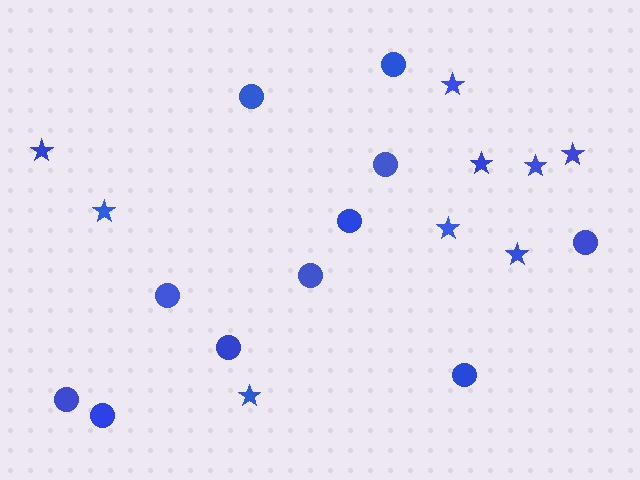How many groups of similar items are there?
There are 2 groups: one group of stars (9) and one group of circles (11).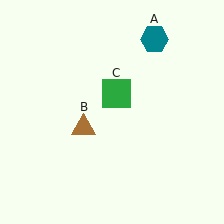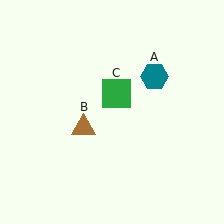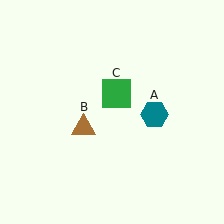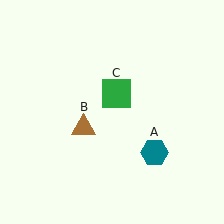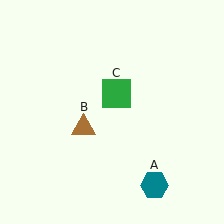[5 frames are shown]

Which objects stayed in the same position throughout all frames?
Brown triangle (object B) and green square (object C) remained stationary.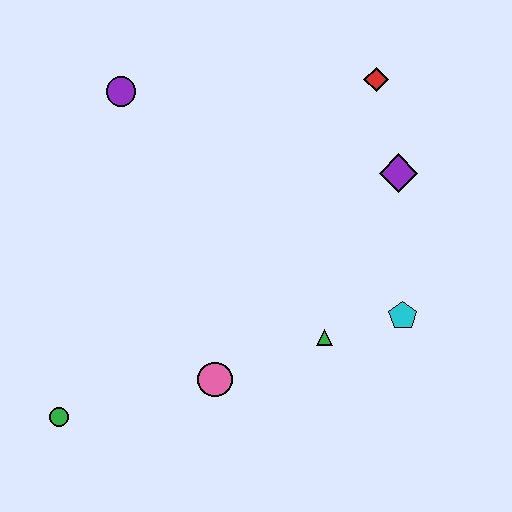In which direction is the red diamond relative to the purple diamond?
The red diamond is above the purple diamond.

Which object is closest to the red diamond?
The purple diamond is closest to the red diamond.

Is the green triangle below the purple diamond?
Yes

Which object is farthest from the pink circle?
The red diamond is farthest from the pink circle.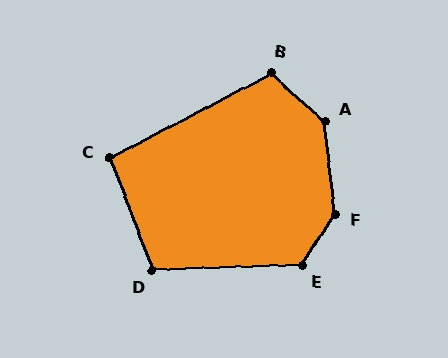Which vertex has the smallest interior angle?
C, at approximately 97 degrees.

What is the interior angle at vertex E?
Approximately 125 degrees (obtuse).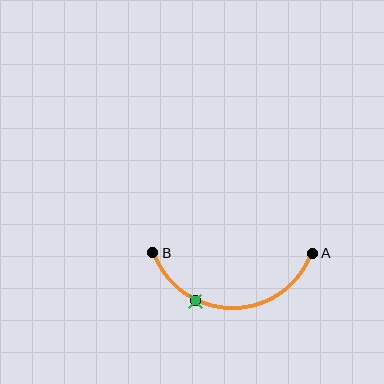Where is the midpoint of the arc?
The arc midpoint is the point on the curve farthest from the straight line joining A and B. It sits below that line.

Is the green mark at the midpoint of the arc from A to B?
No. The green mark lies on the arc but is closer to endpoint B. The arc midpoint would be at the point on the curve equidistant along the arc from both A and B.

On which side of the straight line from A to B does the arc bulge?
The arc bulges below the straight line connecting A and B.